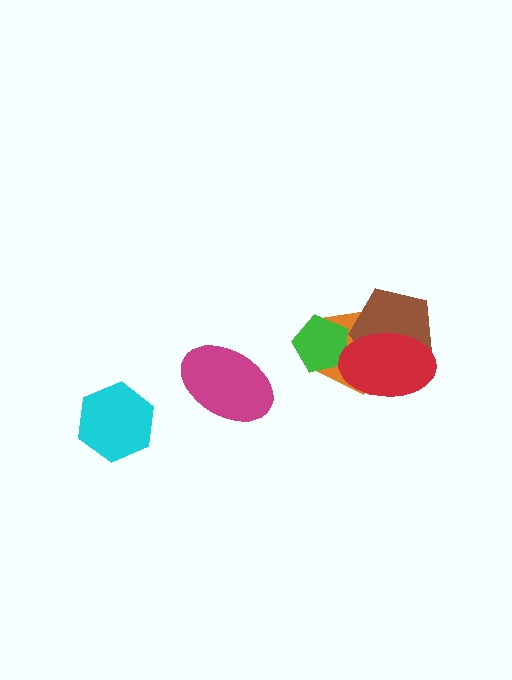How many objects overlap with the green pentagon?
2 objects overlap with the green pentagon.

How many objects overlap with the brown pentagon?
2 objects overlap with the brown pentagon.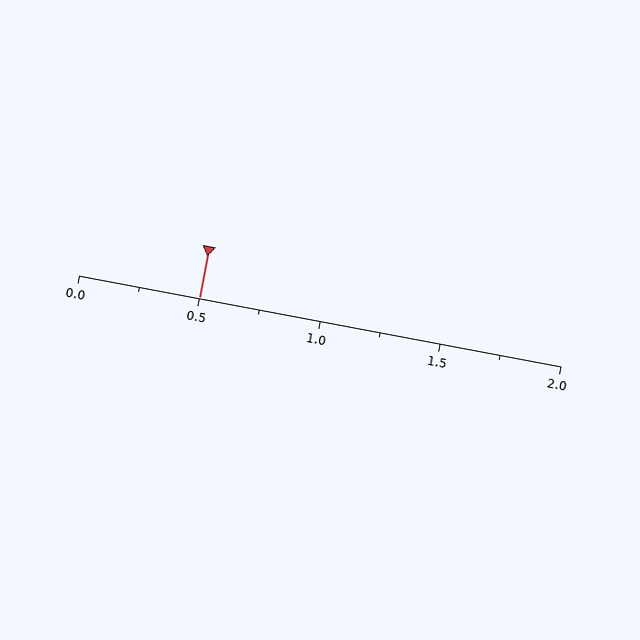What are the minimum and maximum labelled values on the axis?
The axis runs from 0.0 to 2.0.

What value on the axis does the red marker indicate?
The marker indicates approximately 0.5.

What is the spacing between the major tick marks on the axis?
The major ticks are spaced 0.5 apart.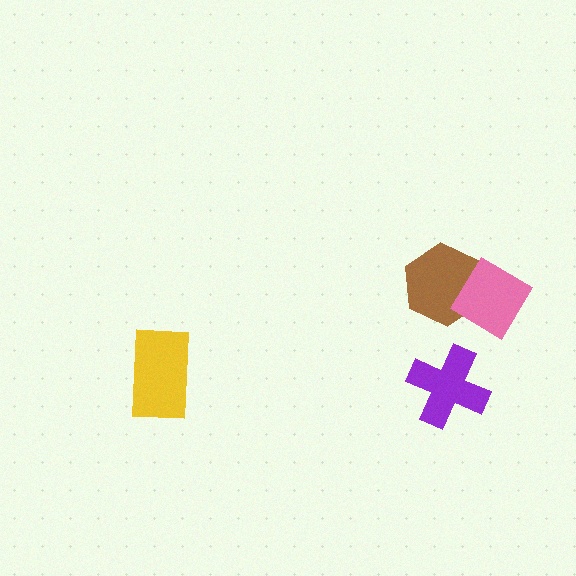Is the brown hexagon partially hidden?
Yes, it is partially covered by another shape.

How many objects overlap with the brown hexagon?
1 object overlaps with the brown hexagon.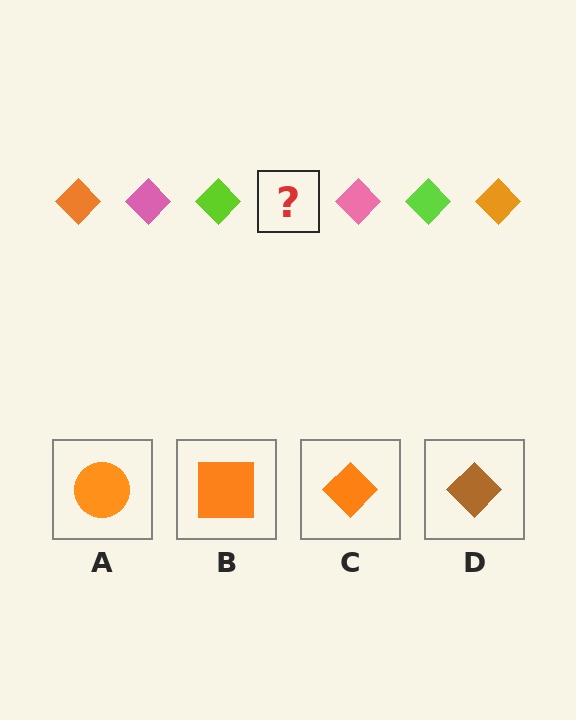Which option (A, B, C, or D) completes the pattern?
C.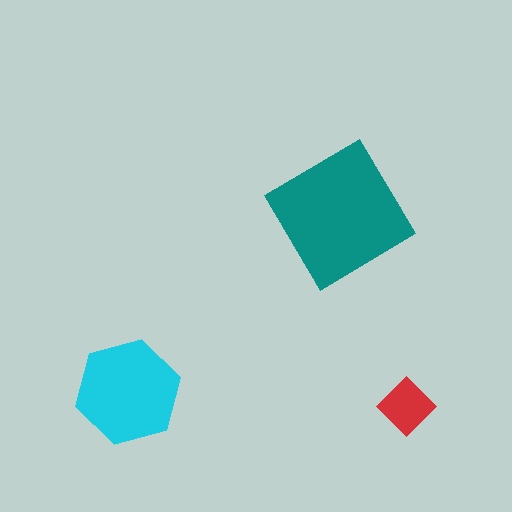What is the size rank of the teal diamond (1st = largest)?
1st.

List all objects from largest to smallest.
The teal diamond, the cyan hexagon, the red diamond.